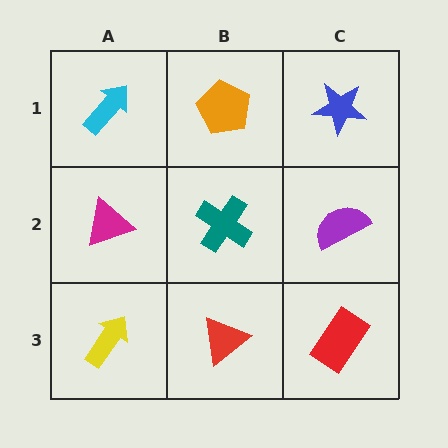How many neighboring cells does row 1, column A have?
2.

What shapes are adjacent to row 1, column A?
A magenta triangle (row 2, column A), an orange pentagon (row 1, column B).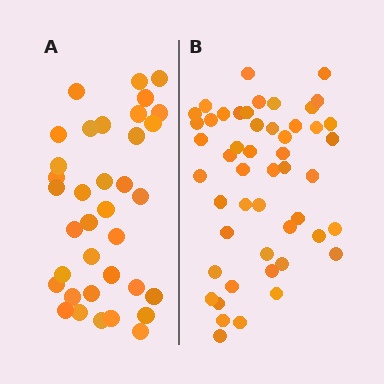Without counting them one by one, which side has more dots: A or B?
Region B (the right region) has more dots.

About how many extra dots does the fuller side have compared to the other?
Region B has approximately 15 more dots than region A.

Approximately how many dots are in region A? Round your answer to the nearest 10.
About 40 dots. (The exact count is 36, which rounds to 40.)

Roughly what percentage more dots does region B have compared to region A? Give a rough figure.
About 40% more.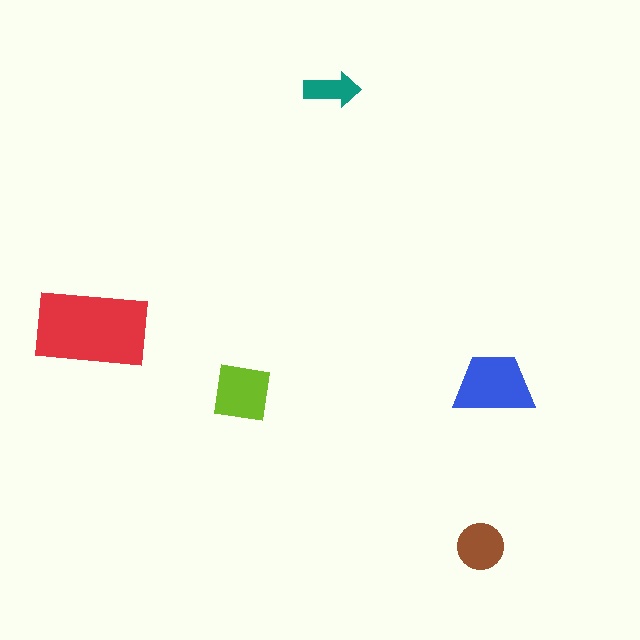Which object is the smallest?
The teal arrow.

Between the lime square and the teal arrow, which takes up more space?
The lime square.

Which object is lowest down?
The brown circle is bottommost.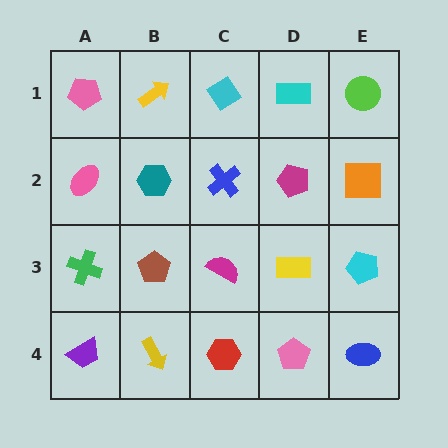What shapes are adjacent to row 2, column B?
A yellow arrow (row 1, column B), a brown pentagon (row 3, column B), a pink ellipse (row 2, column A), a blue cross (row 2, column C).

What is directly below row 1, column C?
A blue cross.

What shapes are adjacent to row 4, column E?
A cyan pentagon (row 3, column E), a pink pentagon (row 4, column D).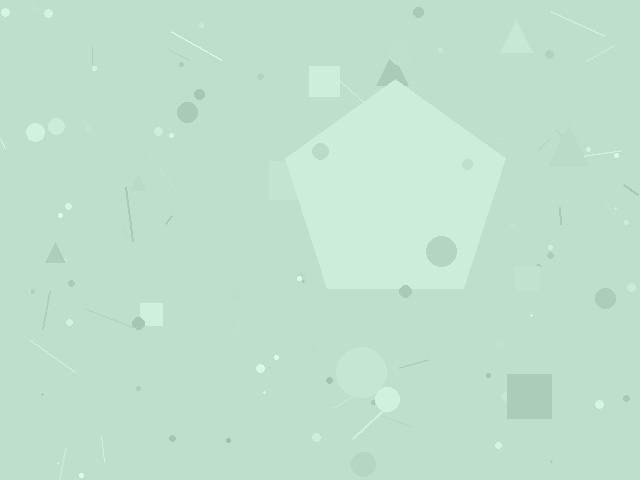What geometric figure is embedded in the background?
A pentagon is embedded in the background.